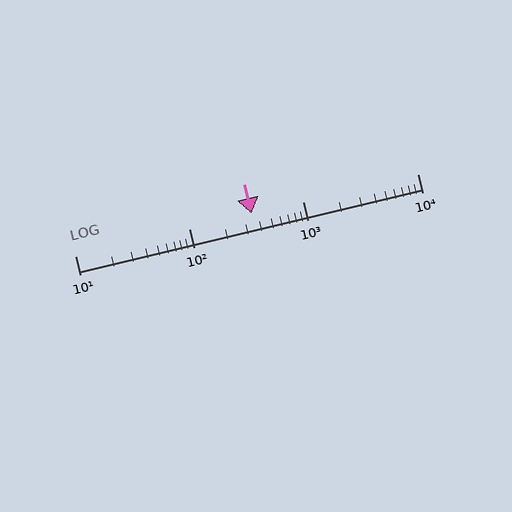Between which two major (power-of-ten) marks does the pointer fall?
The pointer is between 100 and 1000.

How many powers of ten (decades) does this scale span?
The scale spans 3 decades, from 10 to 10000.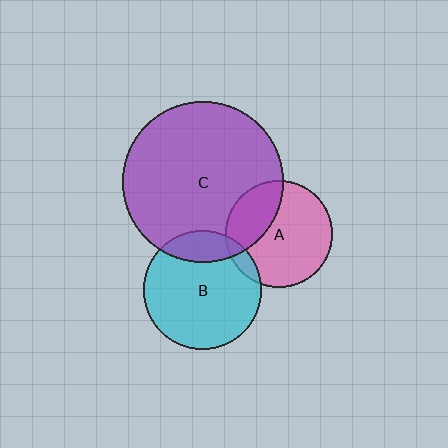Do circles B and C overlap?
Yes.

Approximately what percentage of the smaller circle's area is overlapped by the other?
Approximately 15%.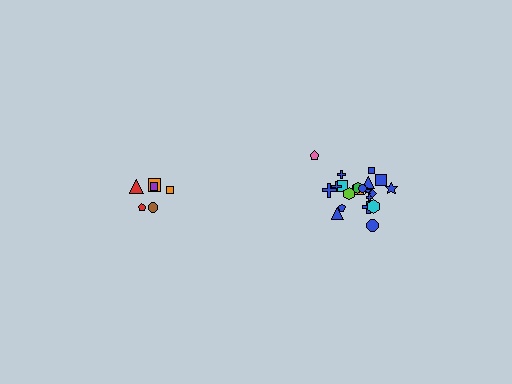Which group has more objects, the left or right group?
The right group.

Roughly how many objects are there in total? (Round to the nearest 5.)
Roughly 30 objects in total.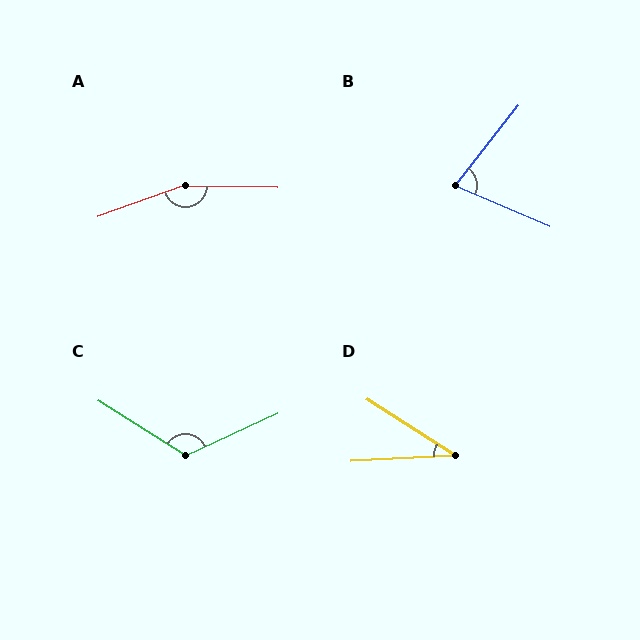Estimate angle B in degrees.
Approximately 75 degrees.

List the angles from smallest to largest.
D (36°), B (75°), C (123°), A (160°).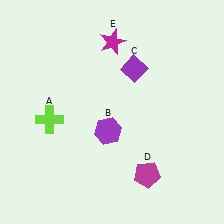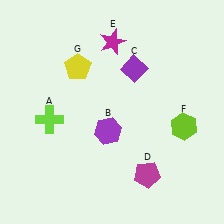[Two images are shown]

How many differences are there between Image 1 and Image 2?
There are 2 differences between the two images.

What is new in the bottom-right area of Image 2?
A lime hexagon (F) was added in the bottom-right area of Image 2.